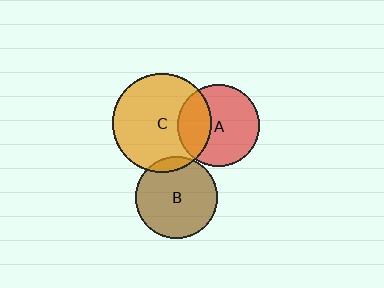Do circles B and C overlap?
Yes.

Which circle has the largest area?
Circle C (orange).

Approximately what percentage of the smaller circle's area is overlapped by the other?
Approximately 10%.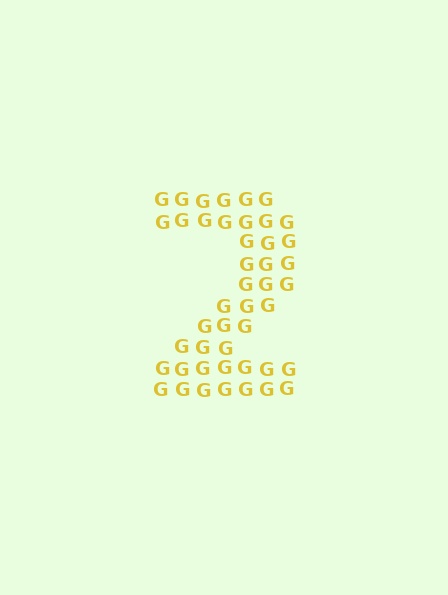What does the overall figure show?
The overall figure shows the digit 2.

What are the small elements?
The small elements are letter G's.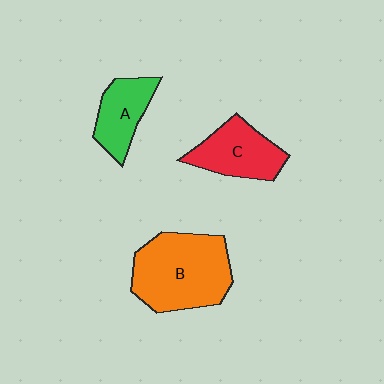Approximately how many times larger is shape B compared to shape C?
Approximately 1.6 times.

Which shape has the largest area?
Shape B (orange).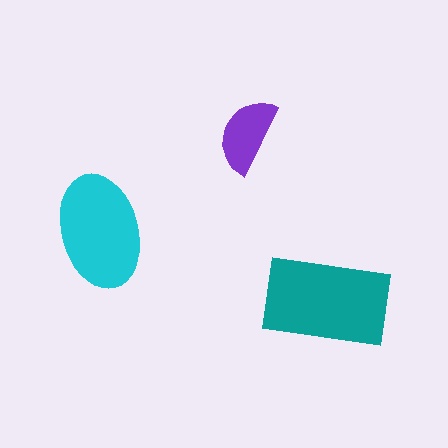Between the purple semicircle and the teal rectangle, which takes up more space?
The teal rectangle.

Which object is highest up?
The purple semicircle is topmost.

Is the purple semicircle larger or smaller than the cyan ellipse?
Smaller.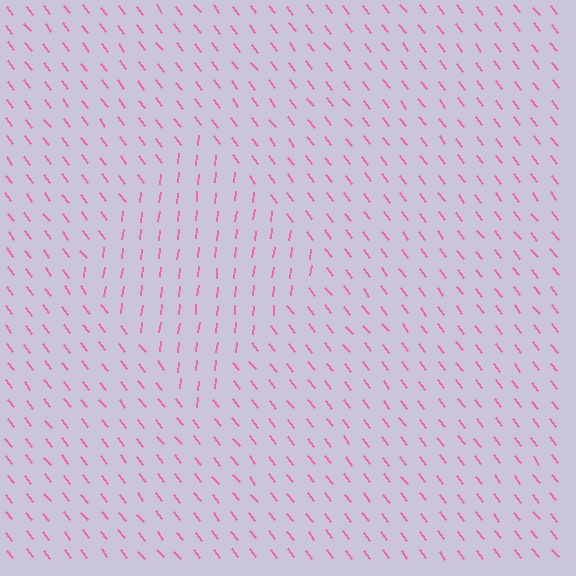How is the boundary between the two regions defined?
The boundary is defined purely by a change in line orientation (approximately 45 degrees difference). All lines are the same color and thickness.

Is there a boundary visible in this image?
Yes, there is a texture boundary formed by a change in line orientation.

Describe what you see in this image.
The image is filled with small pink line segments. A diamond region in the image has lines oriented differently from the surrounding lines, creating a visible texture boundary.